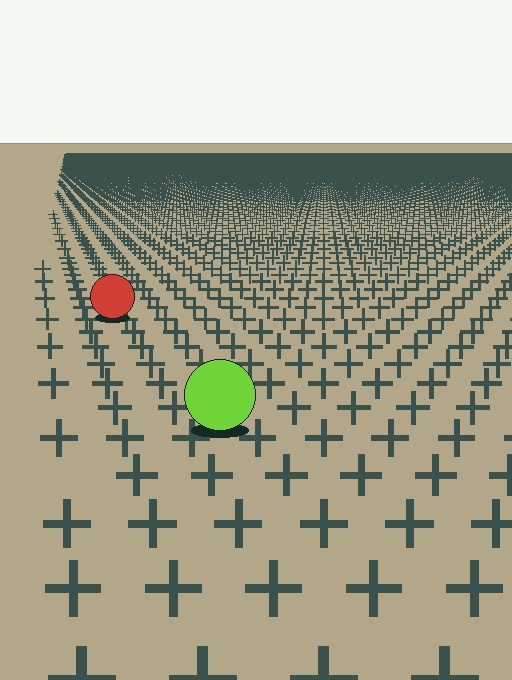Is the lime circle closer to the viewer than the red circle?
Yes. The lime circle is closer — you can tell from the texture gradient: the ground texture is coarser near it.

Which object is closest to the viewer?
The lime circle is closest. The texture marks near it are larger and more spread out.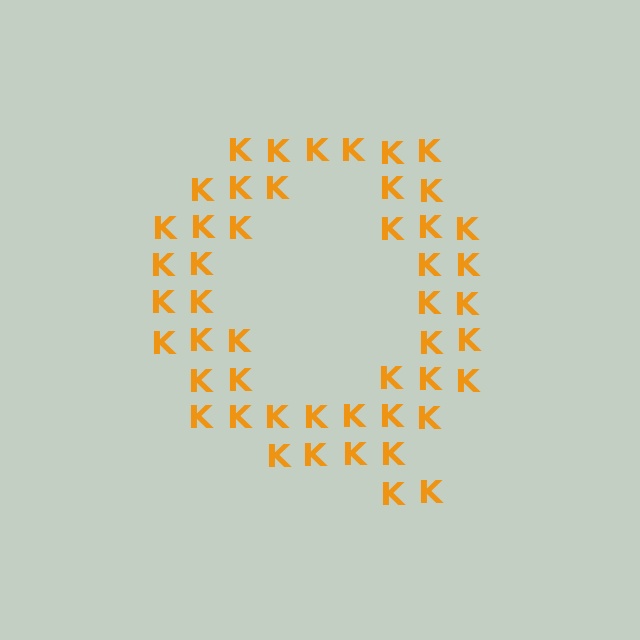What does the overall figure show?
The overall figure shows the letter Q.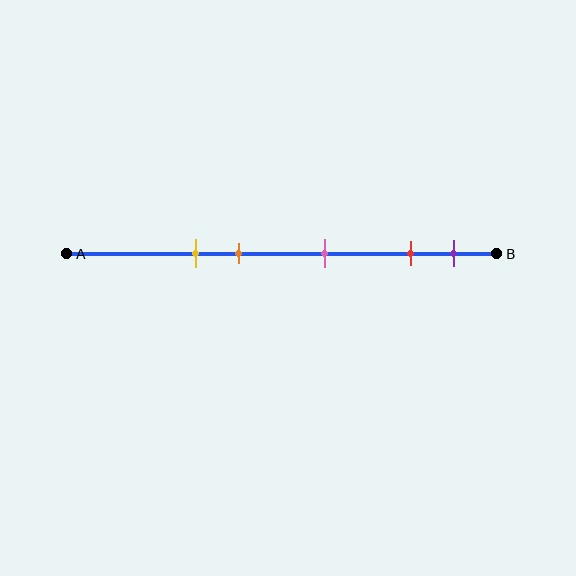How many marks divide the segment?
There are 5 marks dividing the segment.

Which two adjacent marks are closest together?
The red and purple marks are the closest adjacent pair.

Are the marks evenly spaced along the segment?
No, the marks are not evenly spaced.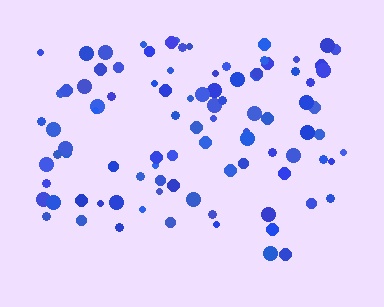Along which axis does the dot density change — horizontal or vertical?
Vertical.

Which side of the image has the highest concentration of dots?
The top.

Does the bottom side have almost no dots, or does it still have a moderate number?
Still a moderate number, just noticeably fewer than the top.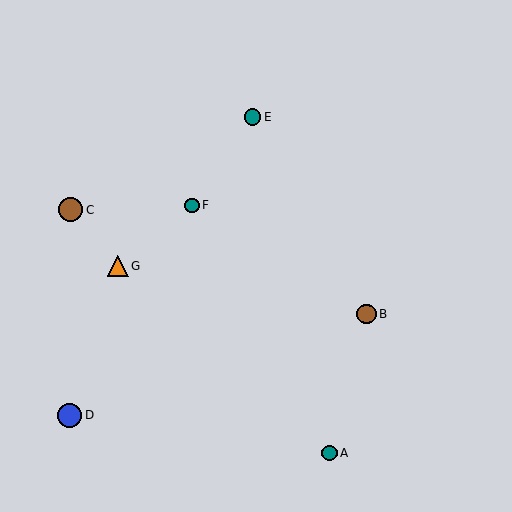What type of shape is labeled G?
Shape G is an orange triangle.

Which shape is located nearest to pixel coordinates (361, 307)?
The brown circle (labeled B) at (366, 314) is nearest to that location.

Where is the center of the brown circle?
The center of the brown circle is at (70, 210).